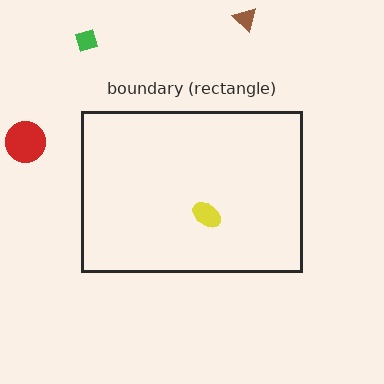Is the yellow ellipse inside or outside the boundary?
Inside.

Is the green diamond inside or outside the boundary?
Outside.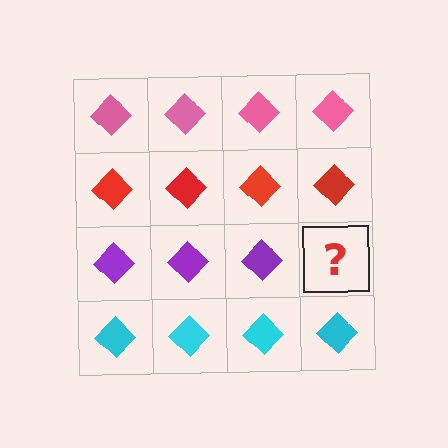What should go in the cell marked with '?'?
The missing cell should contain a purple diamond.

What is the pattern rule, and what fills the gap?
The rule is that each row has a consistent color. The gap should be filled with a purple diamond.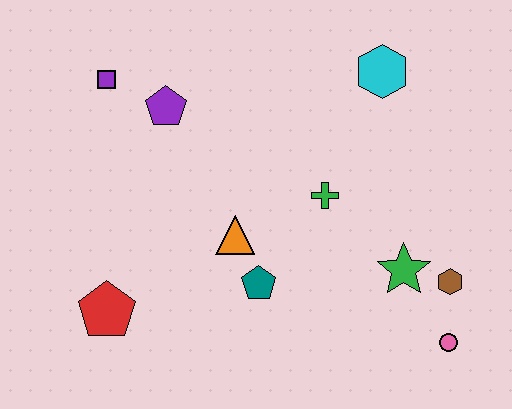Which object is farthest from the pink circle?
The purple square is farthest from the pink circle.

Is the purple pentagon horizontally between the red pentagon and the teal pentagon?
Yes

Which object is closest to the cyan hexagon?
The green cross is closest to the cyan hexagon.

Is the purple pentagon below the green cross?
No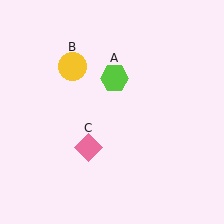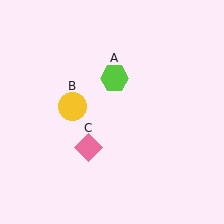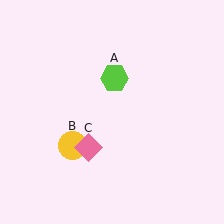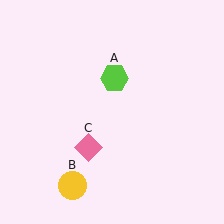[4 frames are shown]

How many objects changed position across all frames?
1 object changed position: yellow circle (object B).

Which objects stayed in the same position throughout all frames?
Lime hexagon (object A) and pink diamond (object C) remained stationary.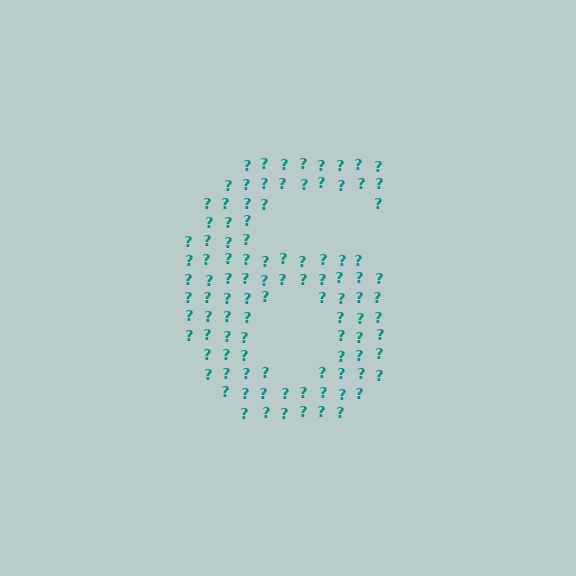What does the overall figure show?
The overall figure shows the digit 6.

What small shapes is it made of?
It is made of small question marks.